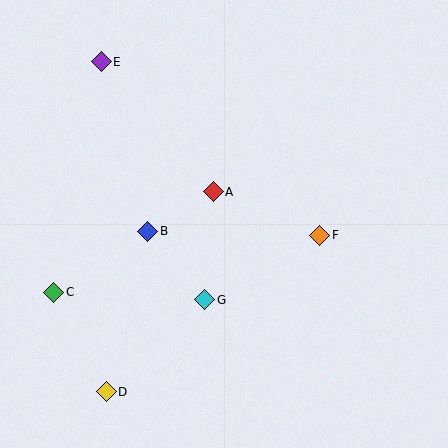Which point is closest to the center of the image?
Point A at (213, 192) is closest to the center.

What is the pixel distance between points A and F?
The distance between A and F is 115 pixels.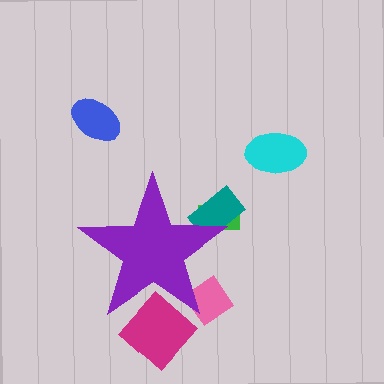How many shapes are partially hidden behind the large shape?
4 shapes are partially hidden.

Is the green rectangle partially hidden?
Yes, the green rectangle is partially hidden behind the purple star.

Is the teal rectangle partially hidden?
Yes, the teal rectangle is partially hidden behind the purple star.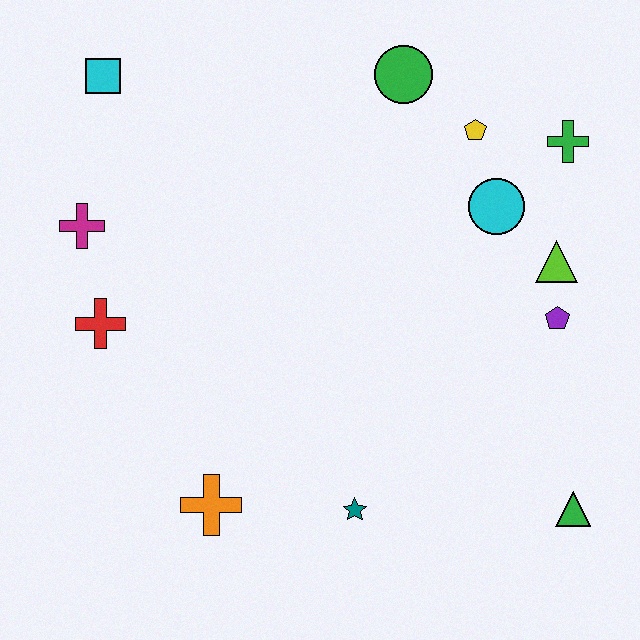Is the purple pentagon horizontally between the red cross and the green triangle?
Yes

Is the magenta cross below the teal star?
No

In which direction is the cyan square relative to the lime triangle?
The cyan square is to the left of the lime triangle.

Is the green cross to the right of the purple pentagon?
Yes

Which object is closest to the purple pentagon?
The lime triangle is closest to the purple pentagon.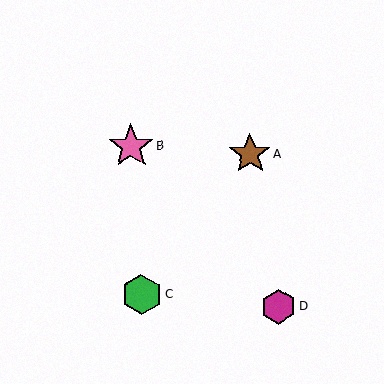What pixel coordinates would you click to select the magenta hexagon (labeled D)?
Click at (278, 307) to select the magenta hexagon D.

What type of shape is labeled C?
Shape C is a green hexagon.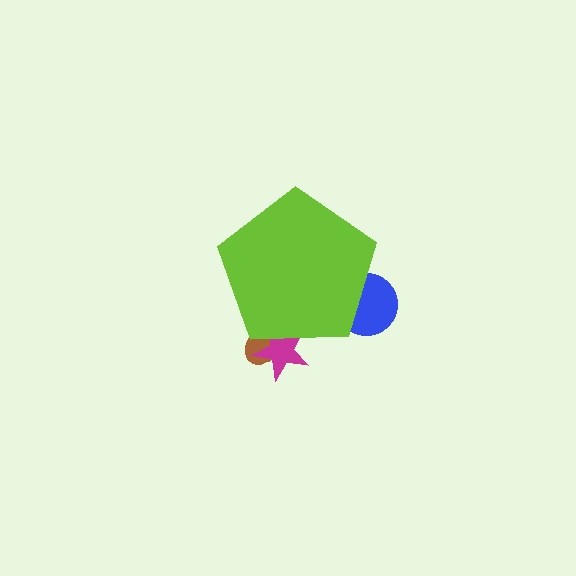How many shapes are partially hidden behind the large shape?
3 shapes are partially hidden.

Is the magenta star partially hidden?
Yes, the magenta star is partially hidden behind the lime pentagon.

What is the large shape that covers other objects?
A lime pentagon.